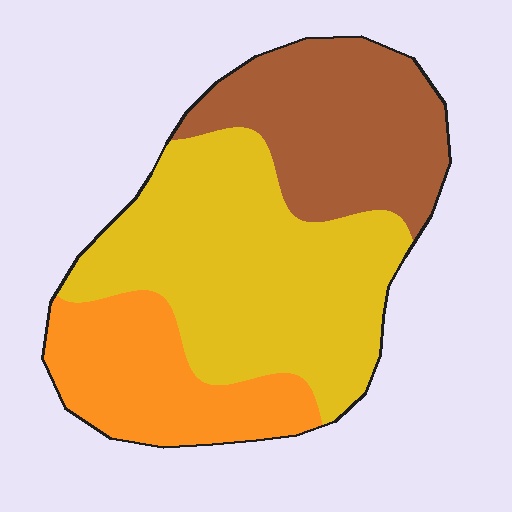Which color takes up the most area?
Yellow, at roughly 50%.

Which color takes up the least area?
Orange, at roughly 25%.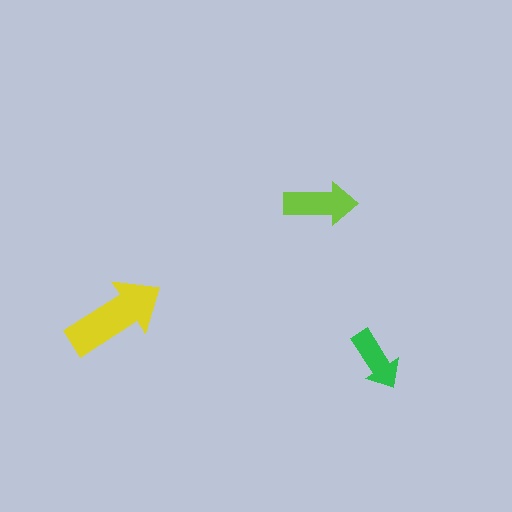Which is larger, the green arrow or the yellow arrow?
The yellow one.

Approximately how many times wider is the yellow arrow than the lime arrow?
About 1.5 times wider.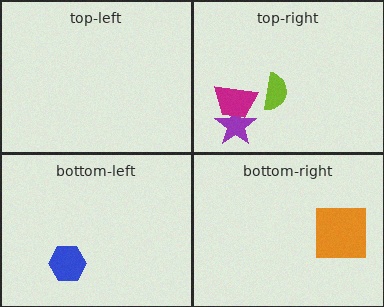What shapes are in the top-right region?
The purple star, the magenta trapezoid, the lime semicircle.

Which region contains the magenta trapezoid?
The top-right region.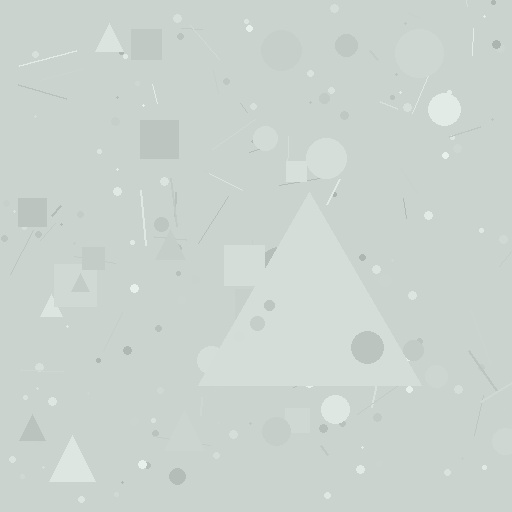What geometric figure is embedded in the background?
A triangle is embedded in the background.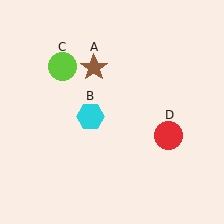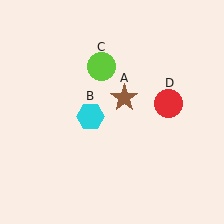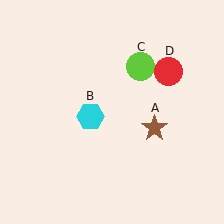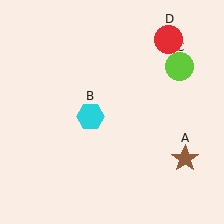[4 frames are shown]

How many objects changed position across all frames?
3 objects changed position: brown star (object A), lime circle (object C), red circle (object D).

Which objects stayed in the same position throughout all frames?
Cyan hexagon (object B) remained stationary.